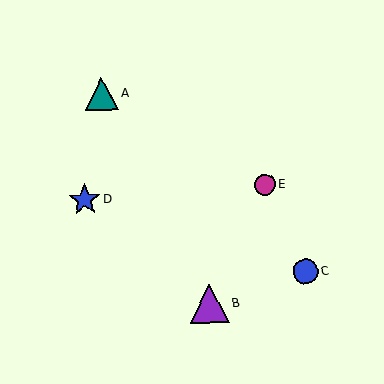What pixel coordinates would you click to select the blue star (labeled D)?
Click at (85, 200) to select the blue star D.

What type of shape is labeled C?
Shape C is a blue circle.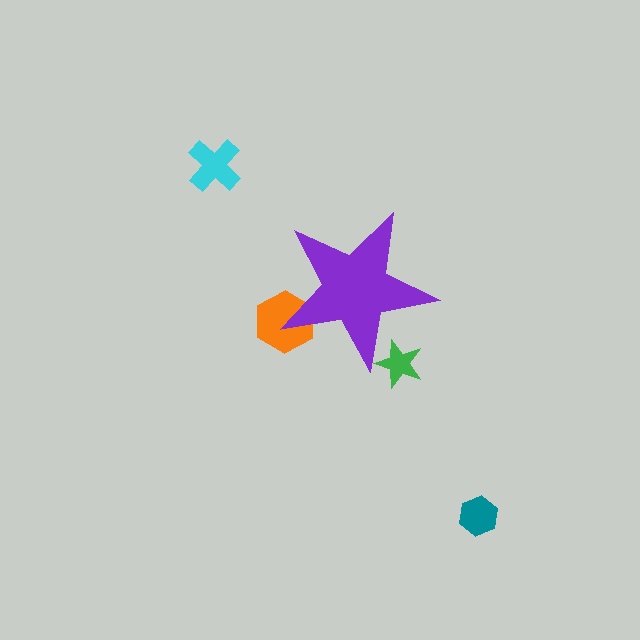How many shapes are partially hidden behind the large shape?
2 shapes are partially hidden.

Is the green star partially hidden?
Yes, the green star is partially hidden behind the purple star.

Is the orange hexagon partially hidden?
Yes, the orange hexagon is partially hidden behind the purple star.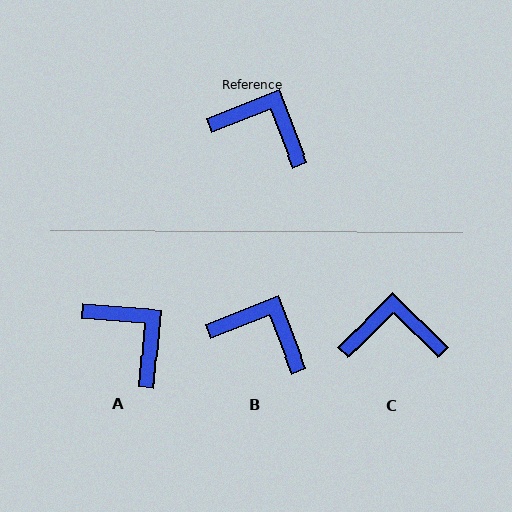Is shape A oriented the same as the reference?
No, it is off by about 26 degrees.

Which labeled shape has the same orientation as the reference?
B.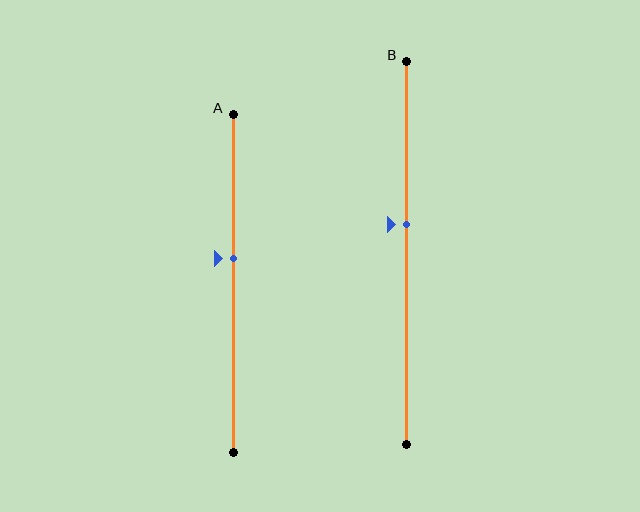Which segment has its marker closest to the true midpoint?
Segment A has its marker closest to the true midpoint.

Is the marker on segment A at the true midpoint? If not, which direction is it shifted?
No, the marker on segment A is shifted upward by about 7% of the segment length.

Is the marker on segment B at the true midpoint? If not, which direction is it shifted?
No, the marker on segment B is shifted upward by about 8% of the segment length.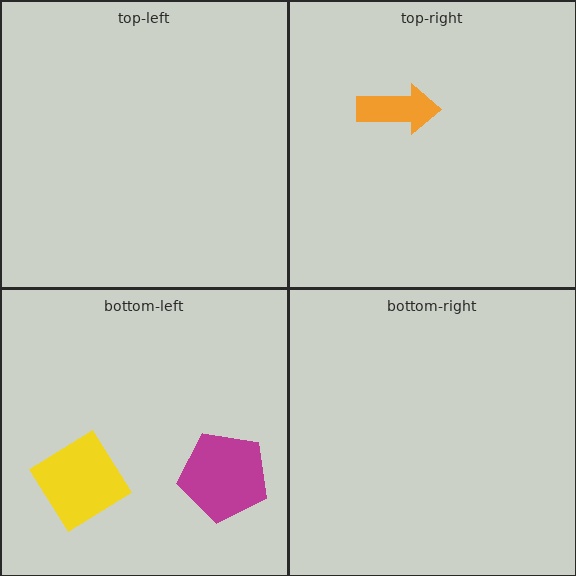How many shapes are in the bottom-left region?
2.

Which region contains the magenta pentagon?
The bottom-left region.